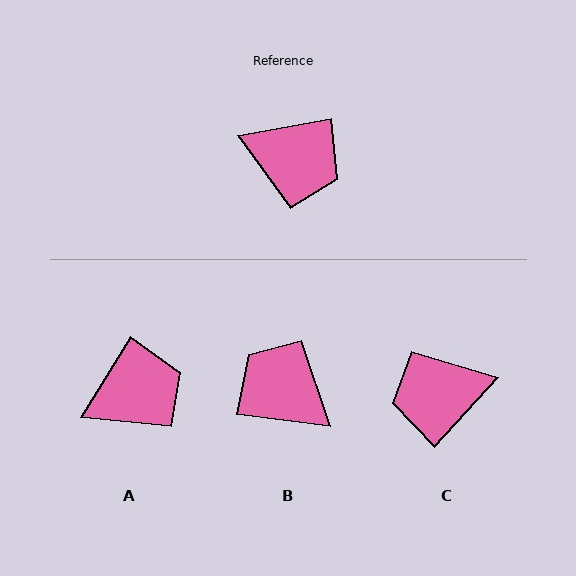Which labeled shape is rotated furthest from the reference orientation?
B, about 163 degrees away.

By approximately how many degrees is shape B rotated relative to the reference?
Approximately 163 degrees counter-clockwise.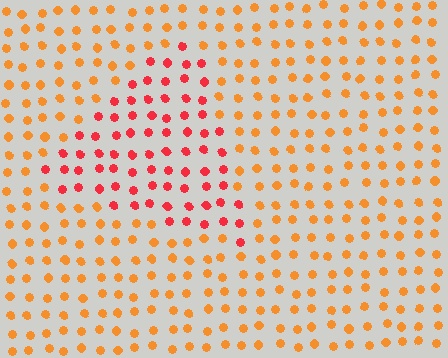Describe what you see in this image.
The image is filled with small orange elements in a uniform arrangement. A triangle-shaped region is visible where the elements are tinted to a slightly different hue, forming a subtle color boundary.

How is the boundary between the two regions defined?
The boundary is defined purely by a slight shift in hue (about 35 degrees). Spacing, size, and orientation are identical on both sides.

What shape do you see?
I see a triangle.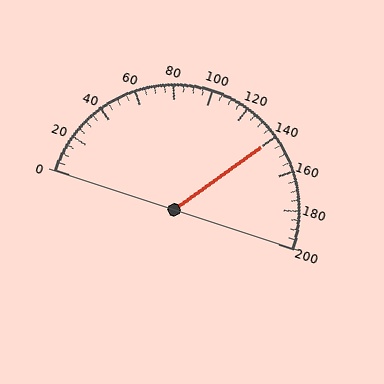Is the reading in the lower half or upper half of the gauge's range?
The reading is in the upper half of the range (0 to 200).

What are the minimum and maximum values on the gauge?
The gauge ranges from 0 to 200.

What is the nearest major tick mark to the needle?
The nearest major tick mark is 140.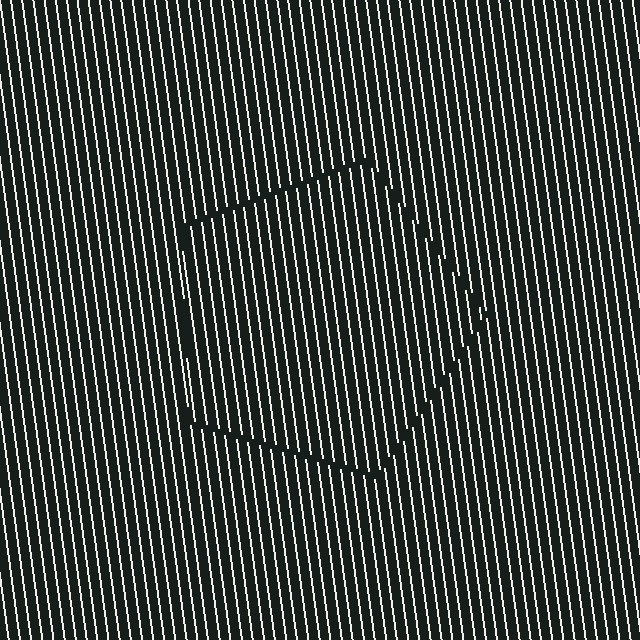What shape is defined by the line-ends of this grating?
An illusory pentagon. The interior of the shape contains the same grating, shifted by half a period — the contour is defined by the phase discontinuity where line-ends from the inner and outer gratings abut.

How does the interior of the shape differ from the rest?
The interior of the shape contains the same grating, shifted by half a period — the contour is defined by the phase discontinuity where line-ends from the inner and outer gratings abut.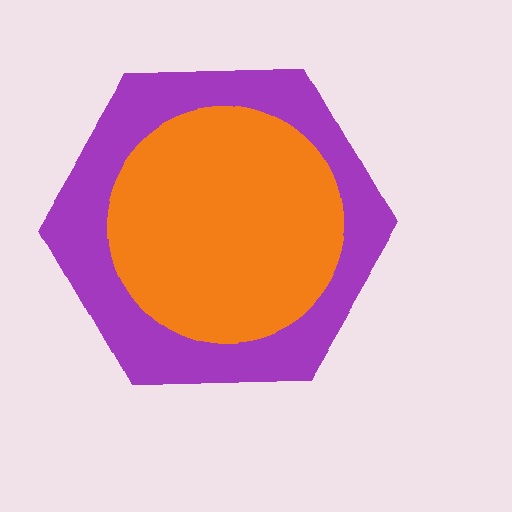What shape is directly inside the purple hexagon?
The orange circle.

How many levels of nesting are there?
2.